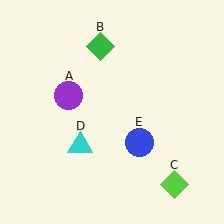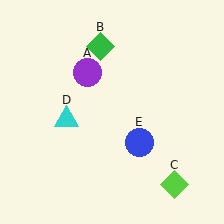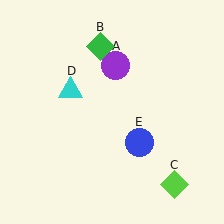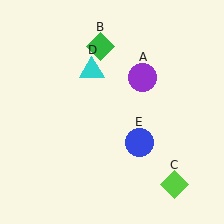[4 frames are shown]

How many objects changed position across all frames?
2 objects changed position: purple circle (object A), cyan triangle (object D).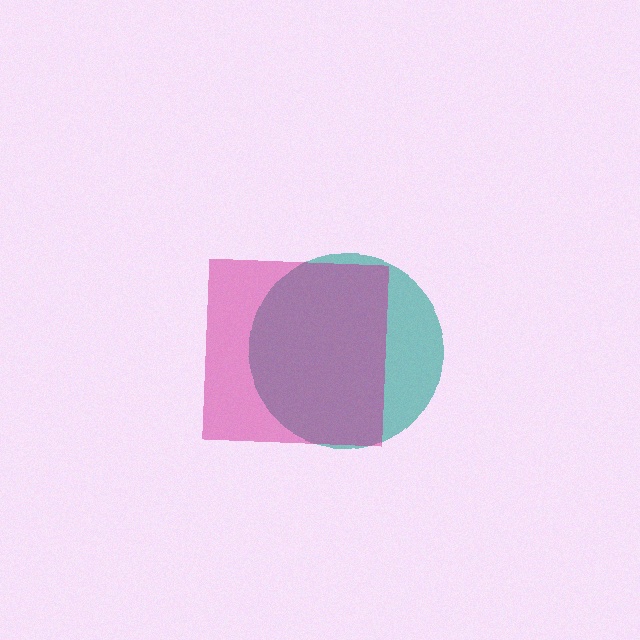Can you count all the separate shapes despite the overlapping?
Yes, there are 2 separate shapes.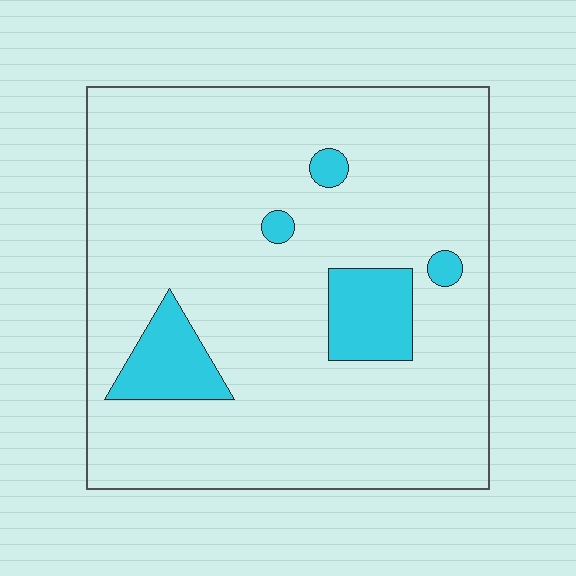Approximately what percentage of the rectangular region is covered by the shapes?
Approximately 10%.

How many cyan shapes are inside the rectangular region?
5.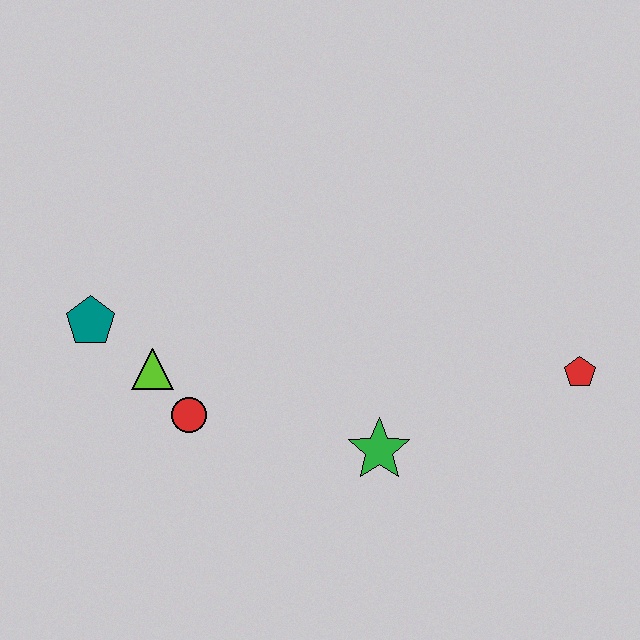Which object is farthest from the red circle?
The red pentagon is farthest from the red circle.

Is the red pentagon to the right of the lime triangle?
Yes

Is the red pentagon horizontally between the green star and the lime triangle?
No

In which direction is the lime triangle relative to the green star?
The lime triangle is to the left of the green star.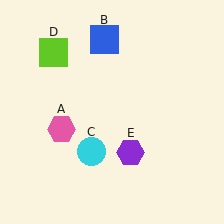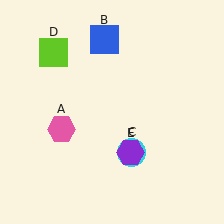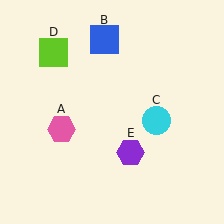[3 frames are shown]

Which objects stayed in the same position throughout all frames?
Pink hexagon (object A) and blue square (object B) and lime square (object D) and purple hexagon (object E) remained stationary.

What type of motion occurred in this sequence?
The cyan circle (object C) rotated counterclockwise around the center of the scene.